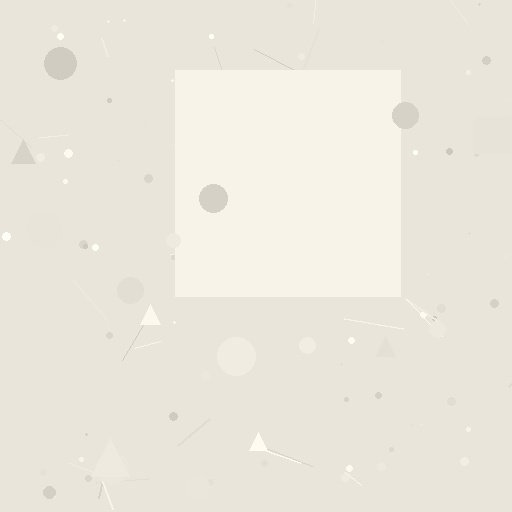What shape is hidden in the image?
A square is hidden in the image.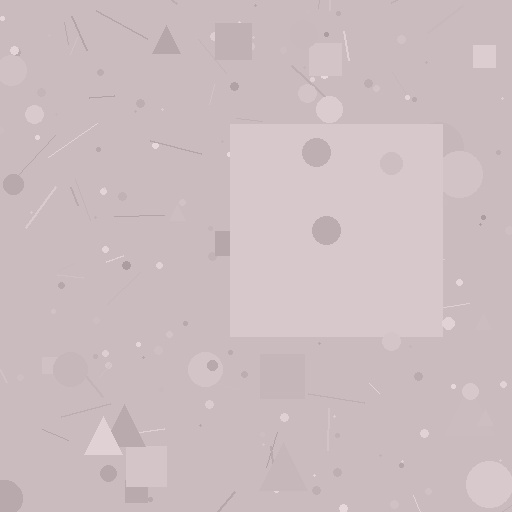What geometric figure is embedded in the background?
A square is embedded in the background.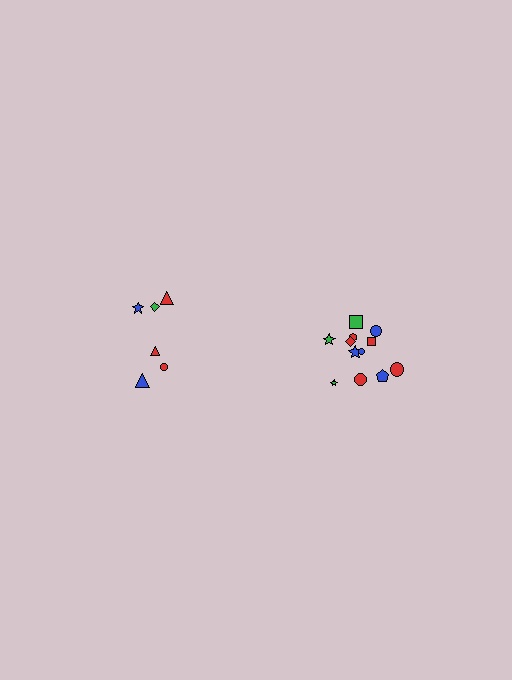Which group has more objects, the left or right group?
The right group.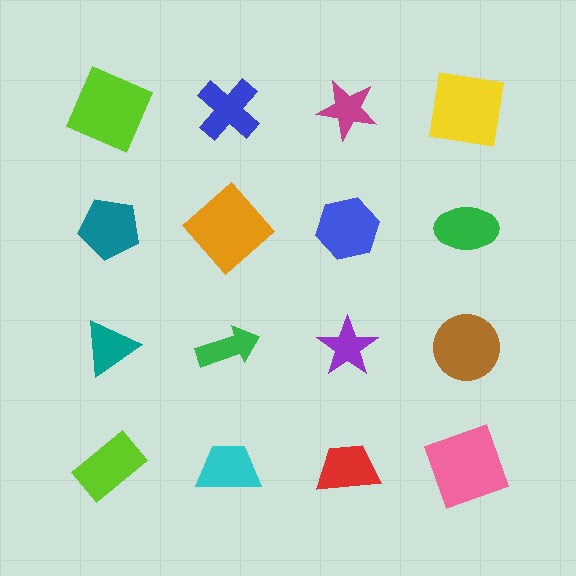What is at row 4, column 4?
A pink square.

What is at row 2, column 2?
An orange diamond.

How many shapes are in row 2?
4 shapes.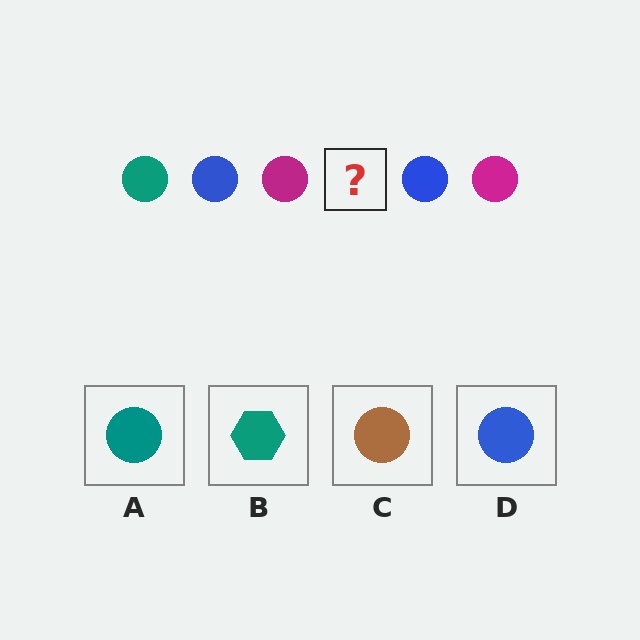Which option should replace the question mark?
Option A.